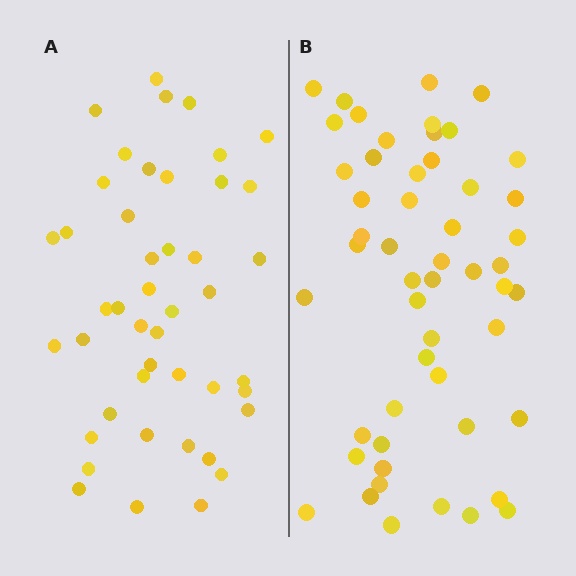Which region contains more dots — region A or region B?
Region B (the right region) has more dots.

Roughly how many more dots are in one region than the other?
Region B has roughly 8 or so more dots than region A.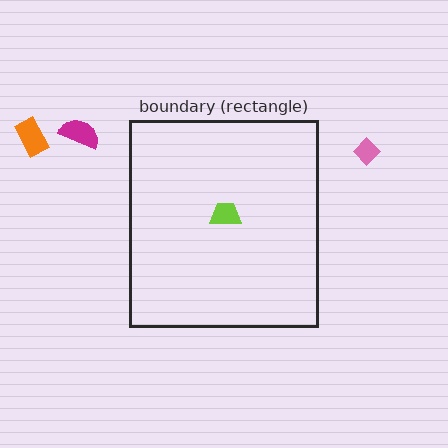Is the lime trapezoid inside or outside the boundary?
Inside.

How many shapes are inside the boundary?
1 inside, 3 outside.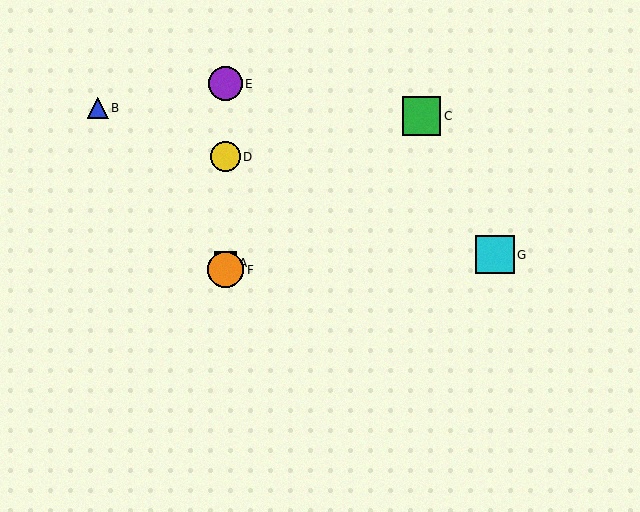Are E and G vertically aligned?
No, E is at x≈225 and G is at x≈495.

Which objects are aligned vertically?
Objects A, D, E, F are aligned vertically.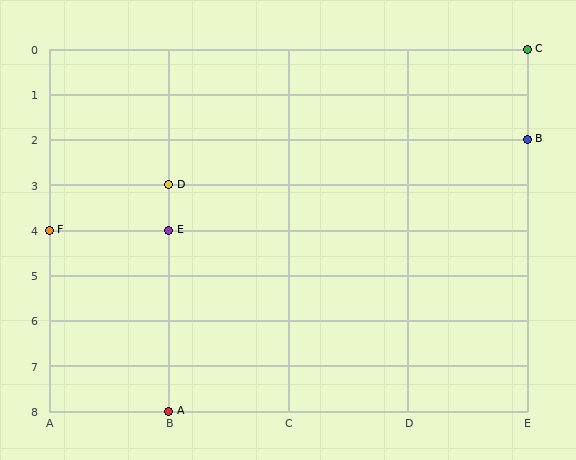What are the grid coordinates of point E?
Point E is at grid coordinates (B, 4).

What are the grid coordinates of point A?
Point A is at grid coordinates (B, 8).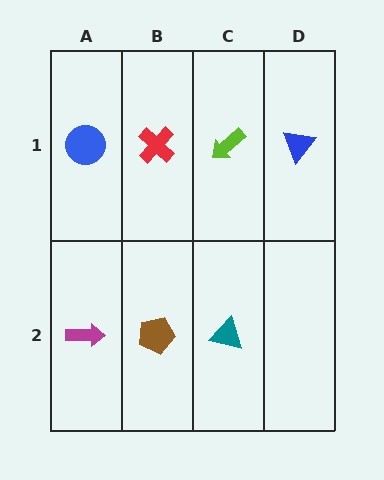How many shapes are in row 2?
3 shapes.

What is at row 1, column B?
A red cross.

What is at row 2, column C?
A teal triangle.